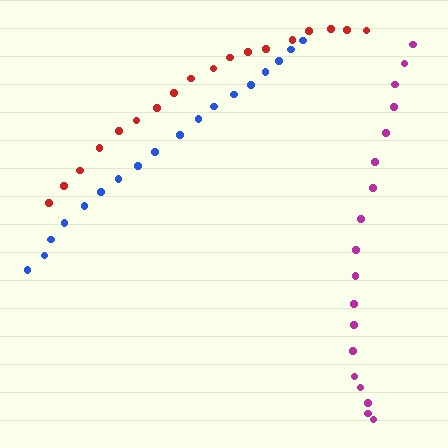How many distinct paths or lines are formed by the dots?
There are 3 distinct paths.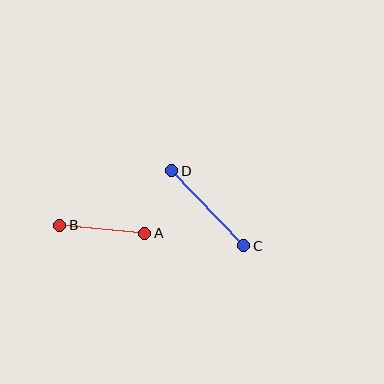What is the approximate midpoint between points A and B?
The midpoint is at approximately (102, 229) pixels.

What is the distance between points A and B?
The distance is approximately 85 pixels.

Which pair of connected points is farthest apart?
Points C and D are farthest apart.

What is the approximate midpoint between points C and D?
The midpoint is at approximately (208, 208) pixels.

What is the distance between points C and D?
The distance is approximately 104 pixels.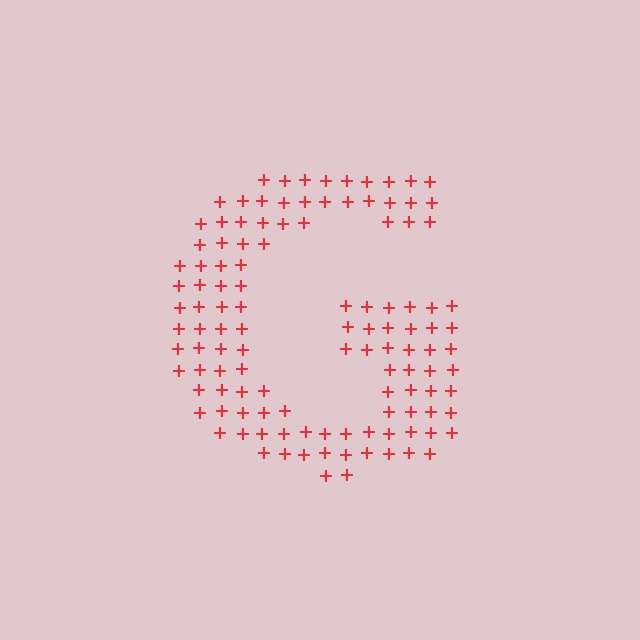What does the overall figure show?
The overall figure shows the letter G.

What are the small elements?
The small elements are plus signs.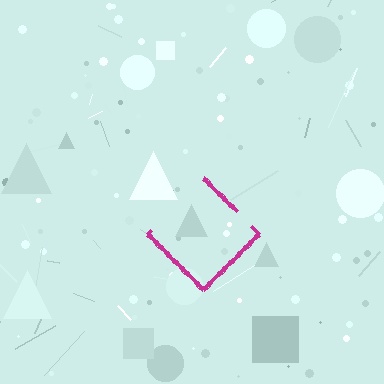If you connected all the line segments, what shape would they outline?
They would outline a diamond.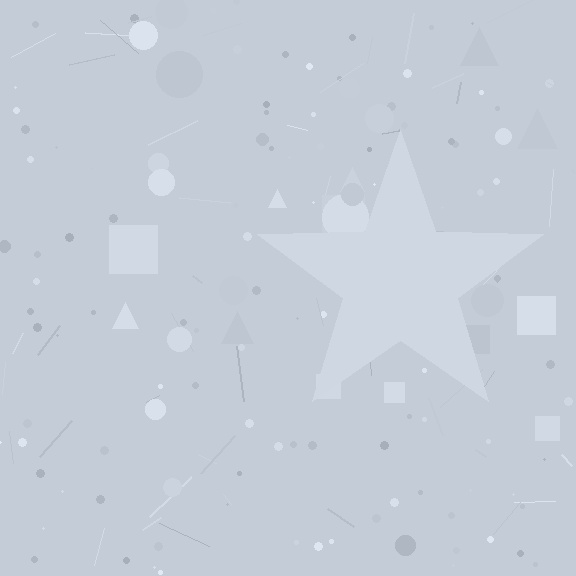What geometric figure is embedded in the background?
A star is embedded in the background.